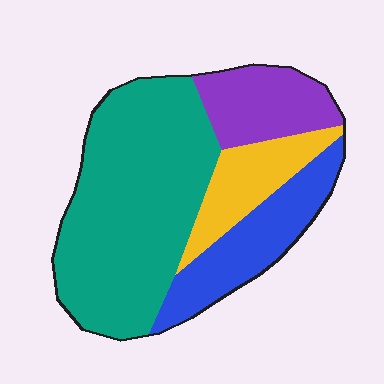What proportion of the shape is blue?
Blue covers about 20% of the shape.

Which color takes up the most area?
Teal, at roughly 50%.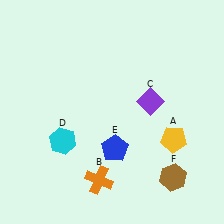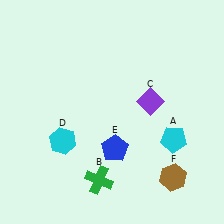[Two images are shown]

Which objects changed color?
A changed from yellow to cyan. B changed from orange to green.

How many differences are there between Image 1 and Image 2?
There are 2 differences between the two images.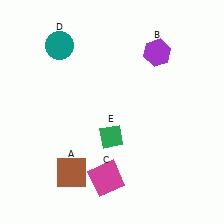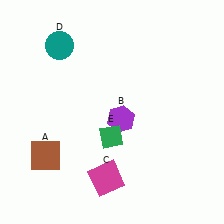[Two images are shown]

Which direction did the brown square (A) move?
The brown square (A) moved left.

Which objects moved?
The objects that moved are: the brown square (A), the purple hexagon (B).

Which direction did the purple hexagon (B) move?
The purple hexagon (B) moved down.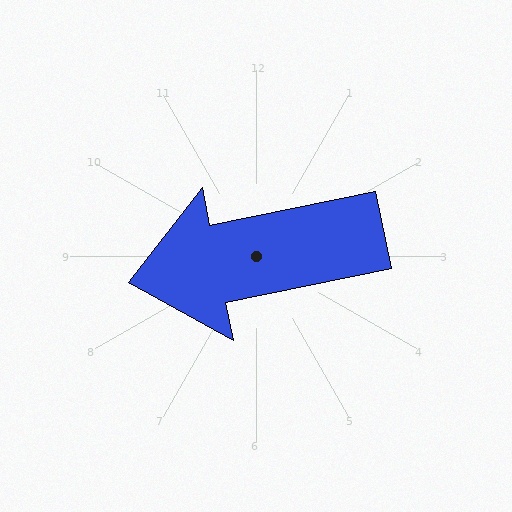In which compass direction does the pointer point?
West.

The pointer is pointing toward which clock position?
Roughly 9 o'clock.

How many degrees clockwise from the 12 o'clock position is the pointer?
Approximately 258 degrees.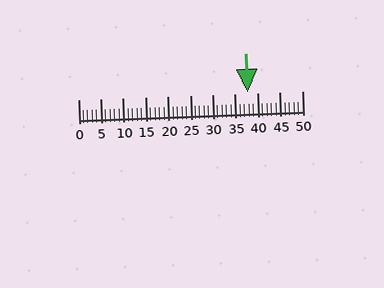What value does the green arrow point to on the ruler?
The green arrow points to approximately 38.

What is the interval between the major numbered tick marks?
The major tick marks are spaced 5 units apart.